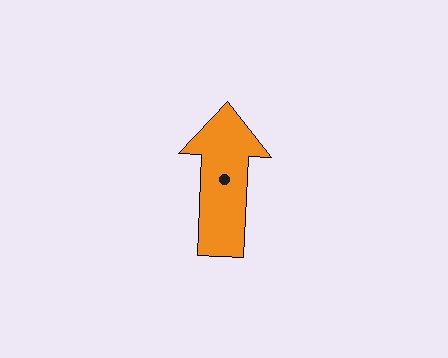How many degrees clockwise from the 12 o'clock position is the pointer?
Approximately 2 degrees.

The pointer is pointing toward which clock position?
Roughly 12 o'clock.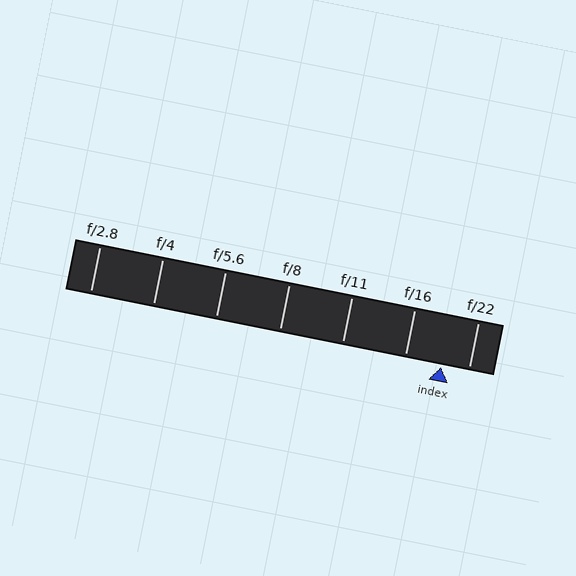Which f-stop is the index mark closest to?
The index mark is closest to f/22.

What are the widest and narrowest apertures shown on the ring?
The widest aperture shown is f/2.8 and the narrowest is f/22.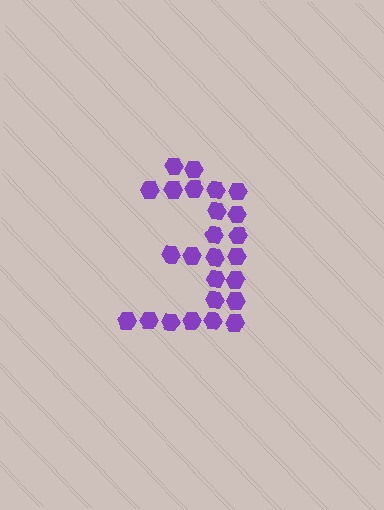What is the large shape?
The large shape is the digit 3.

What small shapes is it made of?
It is made of small hexagons.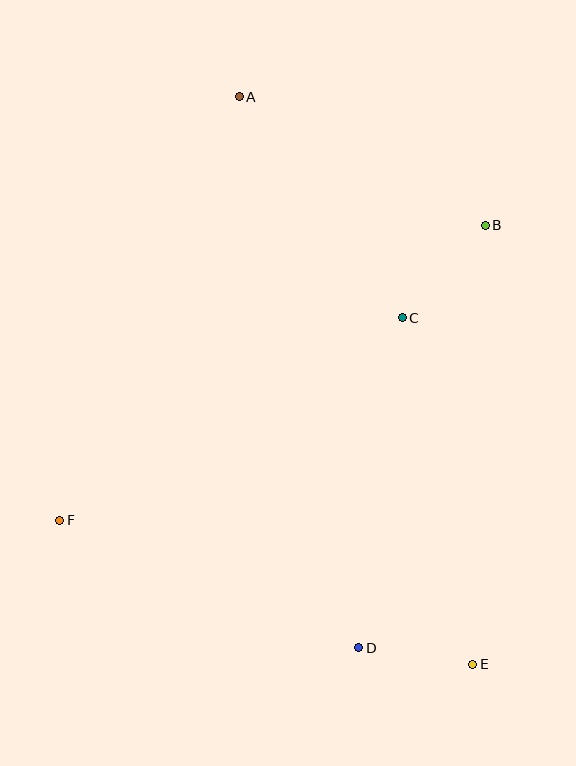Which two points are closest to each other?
Points D and E are closest to each other.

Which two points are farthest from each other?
Points A and E are farthest from each other.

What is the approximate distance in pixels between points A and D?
The distance between A and D is approximately 564 pixels.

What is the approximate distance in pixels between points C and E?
The distance between C and E is approximately 353 pixels.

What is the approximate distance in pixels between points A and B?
The distance between A and B is approximately 277 pixels.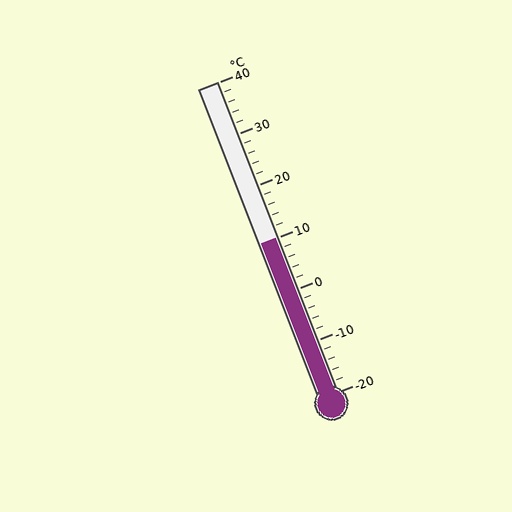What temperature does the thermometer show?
The thermometer shows approximately 10°C.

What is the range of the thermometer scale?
The thermometer scale ranges from -20°C to 40°C.